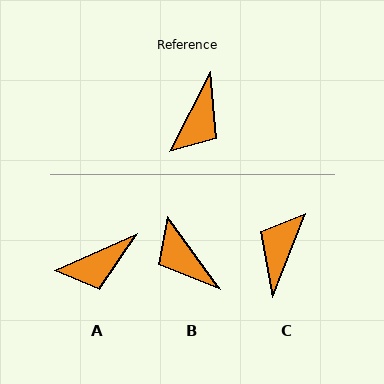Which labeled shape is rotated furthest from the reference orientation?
C, about 174 degrees away.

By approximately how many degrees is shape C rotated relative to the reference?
Approximately 174 degrees clockwise.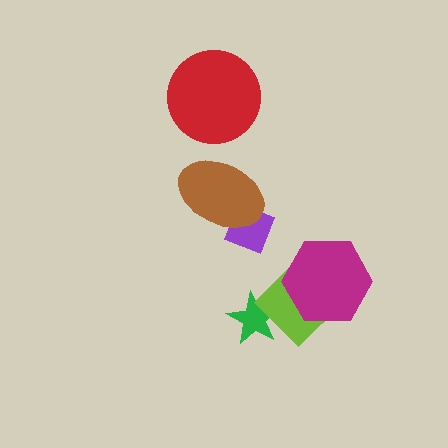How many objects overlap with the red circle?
0 objects overlap with the red circle.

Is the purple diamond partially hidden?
Yes, it is partially covered by another shape.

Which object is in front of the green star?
The lime diamond is in front of the green star.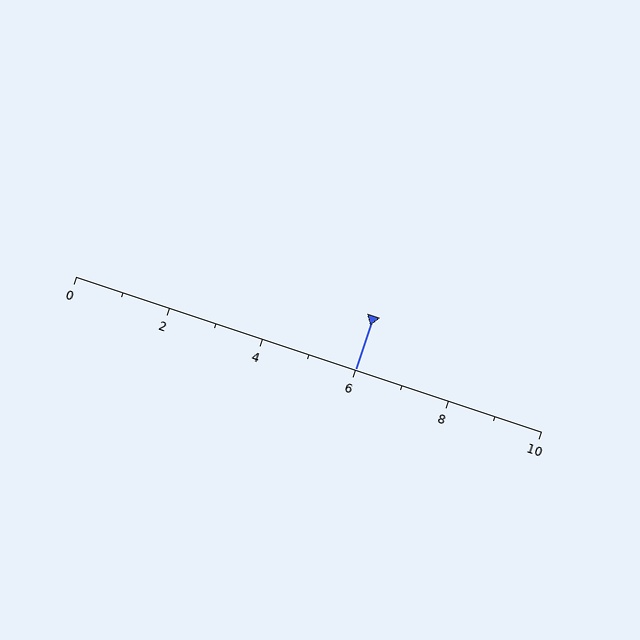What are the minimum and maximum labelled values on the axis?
The axis runs from 0 to 10.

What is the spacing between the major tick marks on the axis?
The major ticks are spaced 2 apart.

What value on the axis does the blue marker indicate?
The marker indicates approximately 6.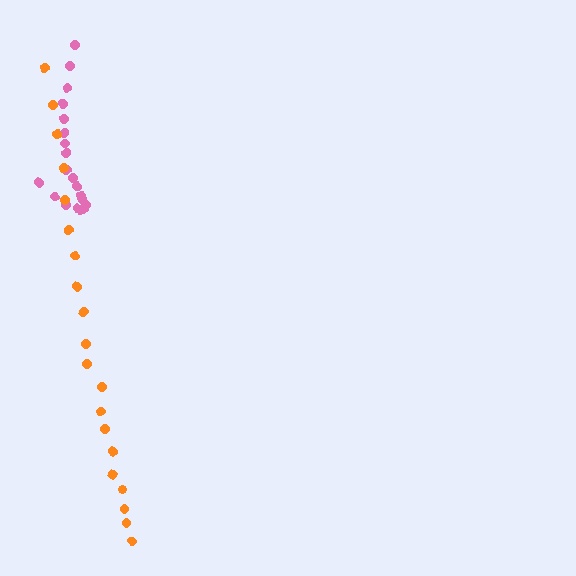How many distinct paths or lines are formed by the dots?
There are 2 distinct paths.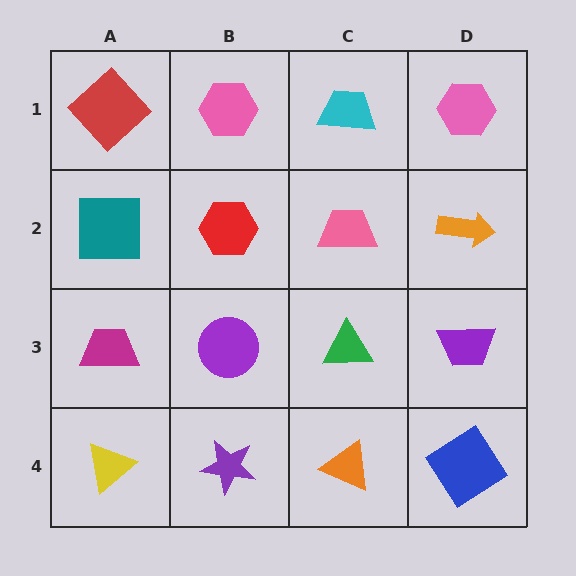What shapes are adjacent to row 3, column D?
An orange arrow (row 2, column D), a blue diamond (row 4, column D), a green triangle (row 3, column C).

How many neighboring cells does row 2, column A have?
3.